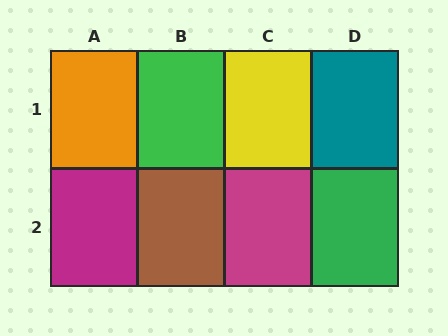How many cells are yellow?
1 cell is yellow.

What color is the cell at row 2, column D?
Green.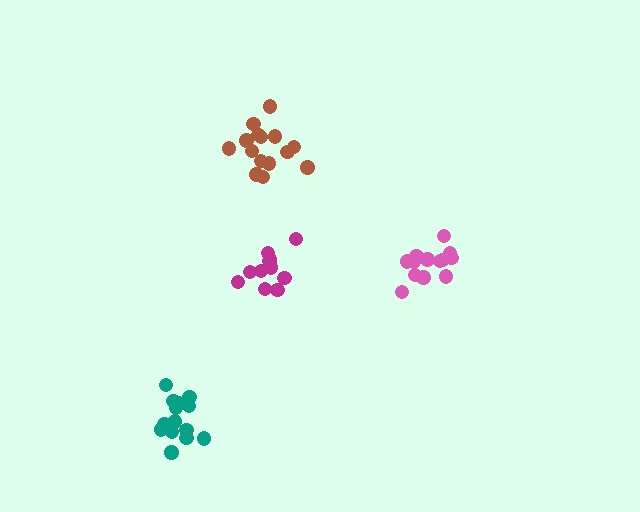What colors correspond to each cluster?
The clusters are colored: teal, brown, pink, magenta.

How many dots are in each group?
Group 1: 14 dots, Group 2: 15 dots, Group 3: 13 dots, Group 4: 11 dots (53 total).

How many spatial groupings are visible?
There are 4 spatial groupings.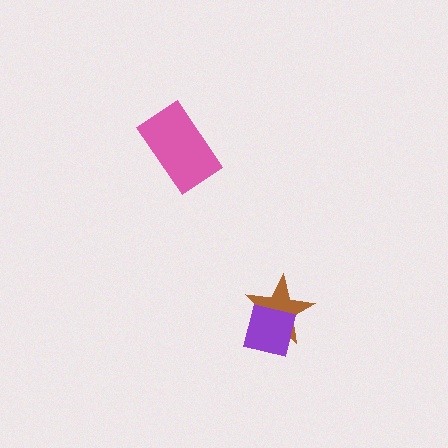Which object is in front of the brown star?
The purple square is in front of the brown star.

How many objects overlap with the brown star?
1 object overlaps with the brown star.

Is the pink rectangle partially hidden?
No, no other shape covers it.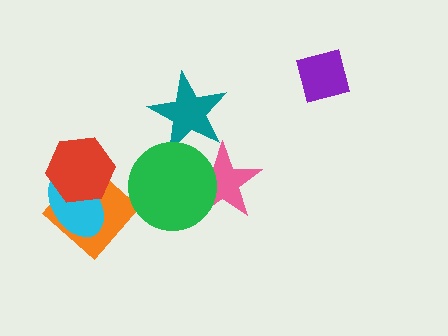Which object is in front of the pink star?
The green circle is in front of the pink star.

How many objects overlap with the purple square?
0 objects overlap with the purple square.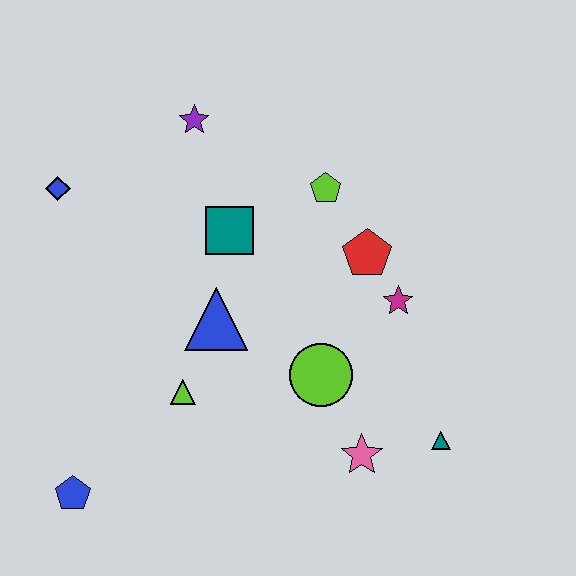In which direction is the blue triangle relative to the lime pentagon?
The blue triangle is below the lime pentagon.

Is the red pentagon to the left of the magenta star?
Yes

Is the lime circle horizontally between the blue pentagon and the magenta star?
Yes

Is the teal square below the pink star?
No